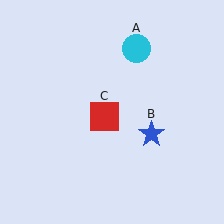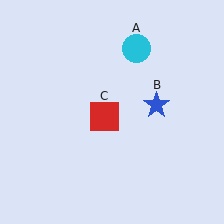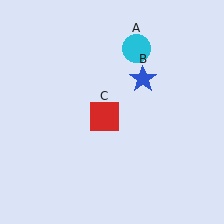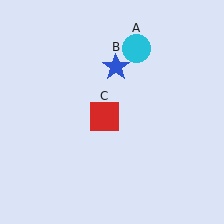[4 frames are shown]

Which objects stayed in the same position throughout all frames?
Cyan circle (object A) and red square (object C) remained stationary.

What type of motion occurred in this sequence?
The blue star (object B) rotated counterclockwise around the center of the scene.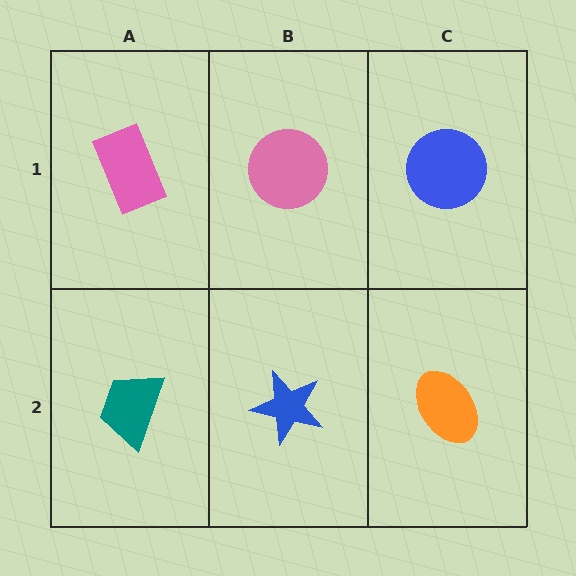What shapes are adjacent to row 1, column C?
An orange ellipse (row 2, column C), a pink circle (row 1, column B).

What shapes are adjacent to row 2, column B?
A pink circle (row 1, column B), a teal trapezoid (row 2, column A), an orange ellipse (row 2, column C).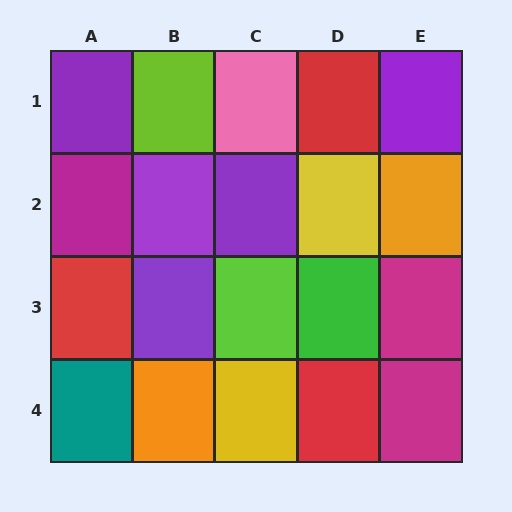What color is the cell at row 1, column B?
Lime.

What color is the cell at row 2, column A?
Magenta.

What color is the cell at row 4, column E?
Magenta.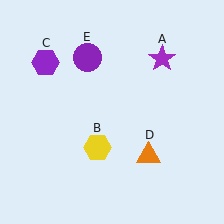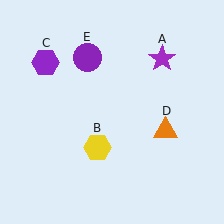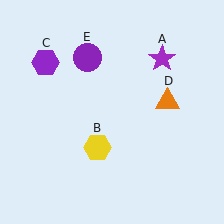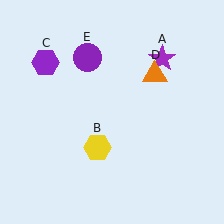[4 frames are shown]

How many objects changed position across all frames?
1 object changed position: orange triangle (object D).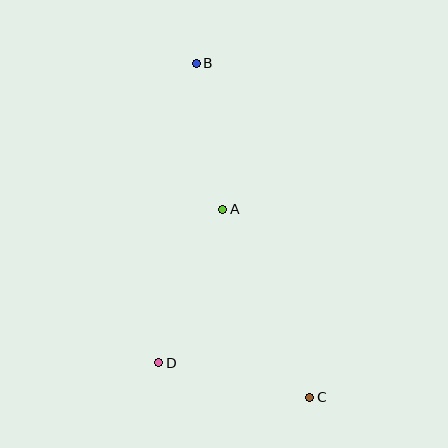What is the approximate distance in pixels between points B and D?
The distance between B and D is approximately 302 pixels.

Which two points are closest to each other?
Points A and B are closest to each other.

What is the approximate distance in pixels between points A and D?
The distance between A and D is approximately 166 pixels.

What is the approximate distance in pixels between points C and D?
The distance between C and D is approximately 155 pixels.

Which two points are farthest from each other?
Points B and C are farthest from each other.